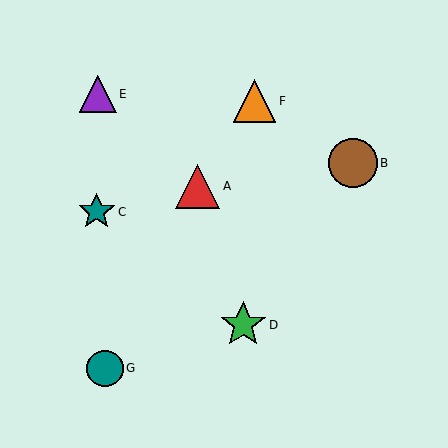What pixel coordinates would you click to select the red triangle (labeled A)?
Click at (198, 186) to select the red triangle A.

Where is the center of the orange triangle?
The center of the orange triangle is at (255, 101).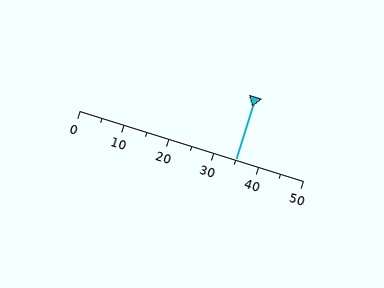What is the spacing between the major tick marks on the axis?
The major ticks are spaced 10 apart.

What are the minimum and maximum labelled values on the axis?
The axis runs from 0 to 50.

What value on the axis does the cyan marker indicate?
The marker indicates approximately 35.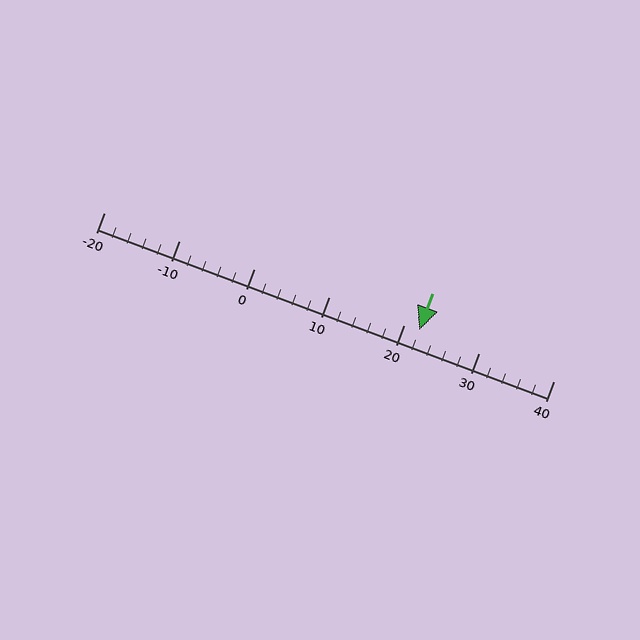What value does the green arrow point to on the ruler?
The green arrow points to approximately 22.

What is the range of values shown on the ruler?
The ruler shows values from -20 to 40.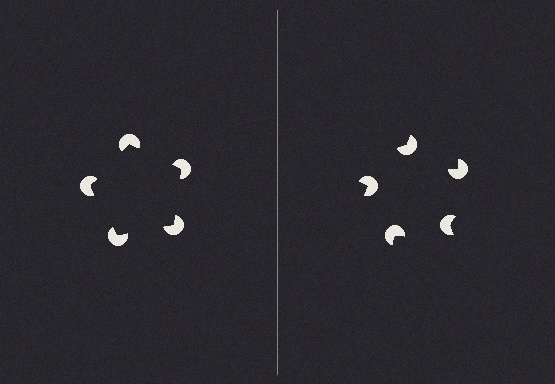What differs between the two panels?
The pac-man discs are positioned identically on both sides; only the wedge orientations differ. On the left they align to a pentagon; on the right they are misaligned.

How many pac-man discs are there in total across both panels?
10 — 5 on each side.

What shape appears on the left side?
An illusory pentagon.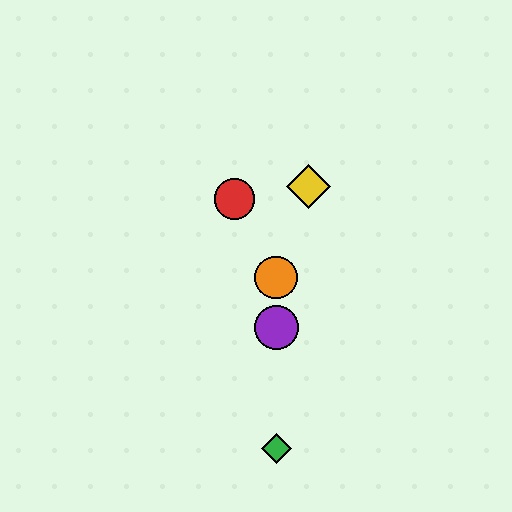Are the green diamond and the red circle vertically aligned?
No, the green diamond is at x≈276 and the red circle is at x≈234.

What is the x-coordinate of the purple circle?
The purple circle is at x≈276.